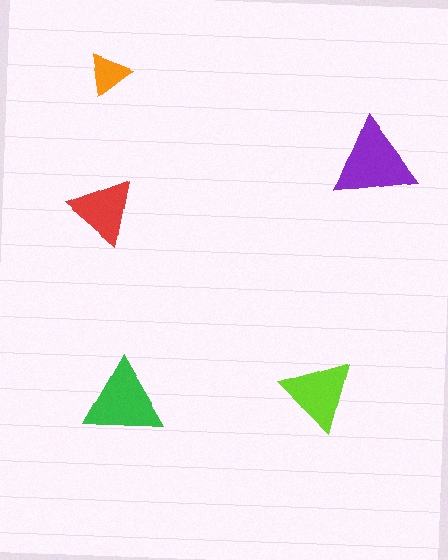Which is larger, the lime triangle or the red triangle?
The lime one.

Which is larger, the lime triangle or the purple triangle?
The purple one.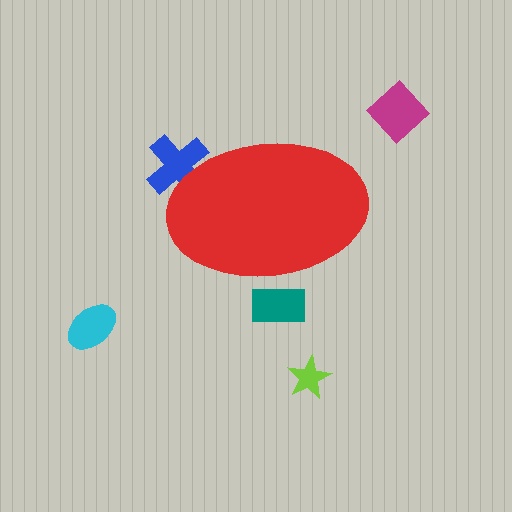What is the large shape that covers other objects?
A red ellipse.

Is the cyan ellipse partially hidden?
No, the cyan ellipse is fully visible.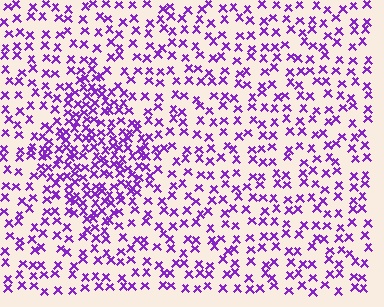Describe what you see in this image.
The image contains small purple elements arranged at two different densities. A diamond-shaped region is visible where the elements are more densely packed than the surrounding area.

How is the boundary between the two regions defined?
The boundary is defined by a change in element density (approximately 2.0x ratio). All elements are the same color, size, and shape.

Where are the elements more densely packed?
The elements are more densely packed inside the diamond boundary.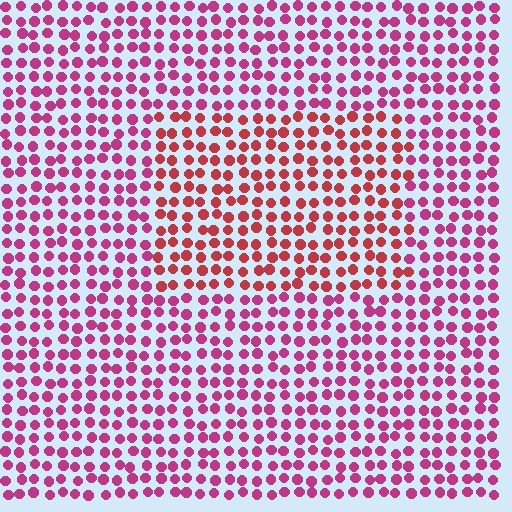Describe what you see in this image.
The image is filled with small magenta elements in a uniform arrangement. A rectangle-shaped region is visible where the elements are tinted to a slightly different hue, forming a subtle color boundary.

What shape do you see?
I see a rectangle.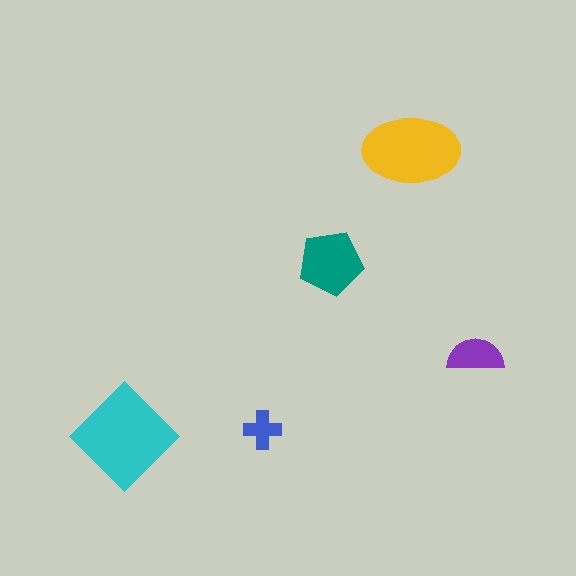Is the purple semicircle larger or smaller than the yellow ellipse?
Smaller.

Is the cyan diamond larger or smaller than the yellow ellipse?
Larger.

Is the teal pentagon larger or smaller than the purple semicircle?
Larger.